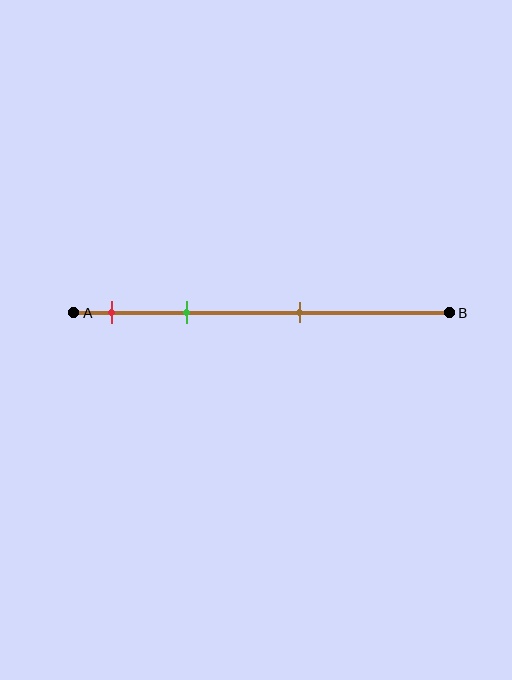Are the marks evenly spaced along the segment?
No, the marks are not evenly spaced.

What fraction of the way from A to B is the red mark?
The red mark is approximately 10% (0.1) of the way from A to B.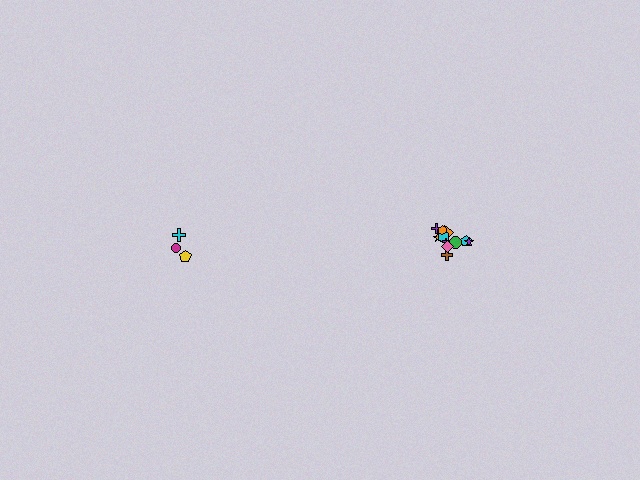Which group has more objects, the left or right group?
The right group.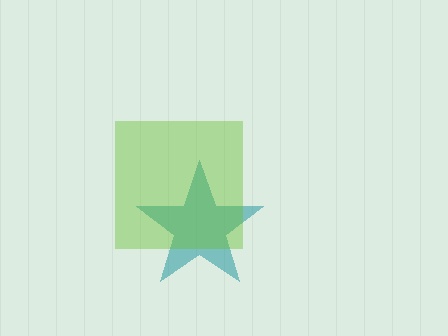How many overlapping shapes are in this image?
There are 2 overlapping shapes in the image.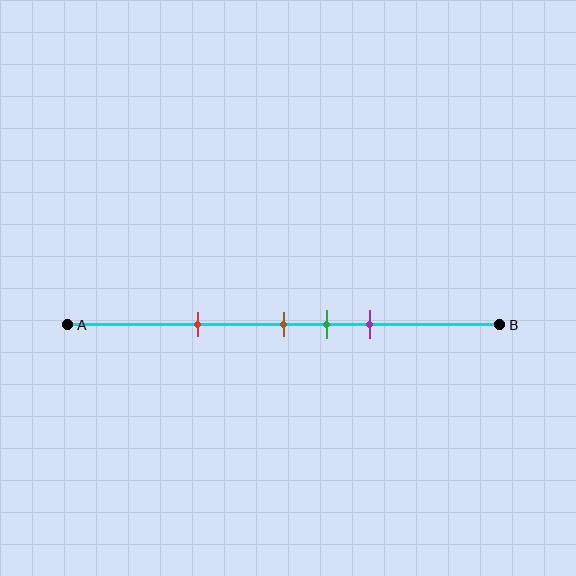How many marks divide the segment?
There are 4 marks dividing the segment.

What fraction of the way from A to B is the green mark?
The green mark is approximately 60% (0.6) of the way from A to B.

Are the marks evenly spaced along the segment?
No, the marks are not evenly spaced.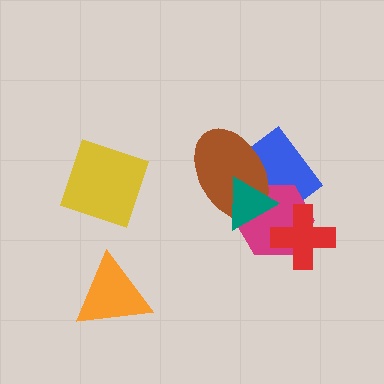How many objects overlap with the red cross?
1 object overlaps with the red cross.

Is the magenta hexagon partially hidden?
Yes, it is partially covered by another shape.